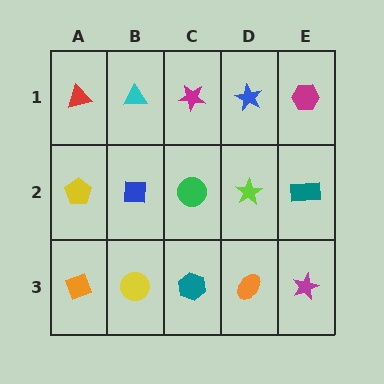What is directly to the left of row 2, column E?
A lime star.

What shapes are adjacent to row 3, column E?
A teal rectangle (row 2, column E), an orange ellipse (row 3, column D).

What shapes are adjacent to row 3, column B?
A blue square (row 2, column B), an orange diamond (row 3, column A), a teal hexagon (row 3, column C).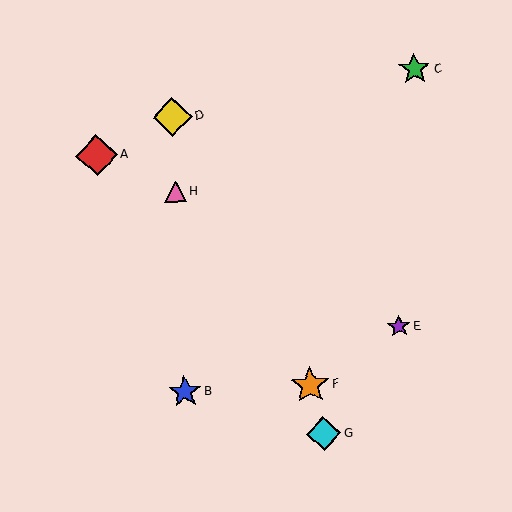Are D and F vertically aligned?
No, D is at x≈172 and F is at x≈310.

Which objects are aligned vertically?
Objects B, D, H are aligned vertically.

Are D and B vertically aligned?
Yes, both are at x≈172.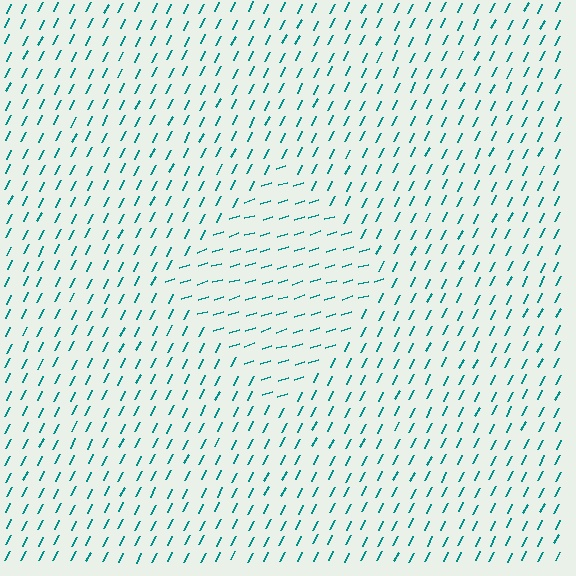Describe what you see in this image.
The image is filled with small teal line segments. A diamond region in the image has lines oriented differently from the surrounding lines, creating a visible texture boundary.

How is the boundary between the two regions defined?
The boundary is defined purely by a change in line orientation (approximately 45 degrees difference). All lines are the same color and thickness.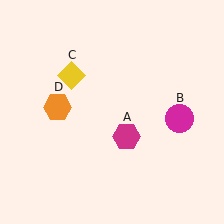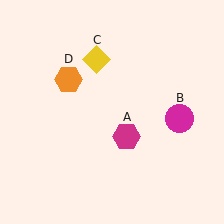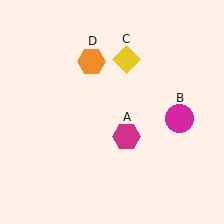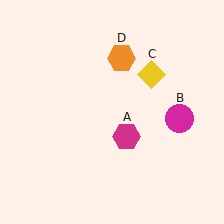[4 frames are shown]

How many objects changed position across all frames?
2 objects changed position: yellow diamond (object C), orange hexagon (object D).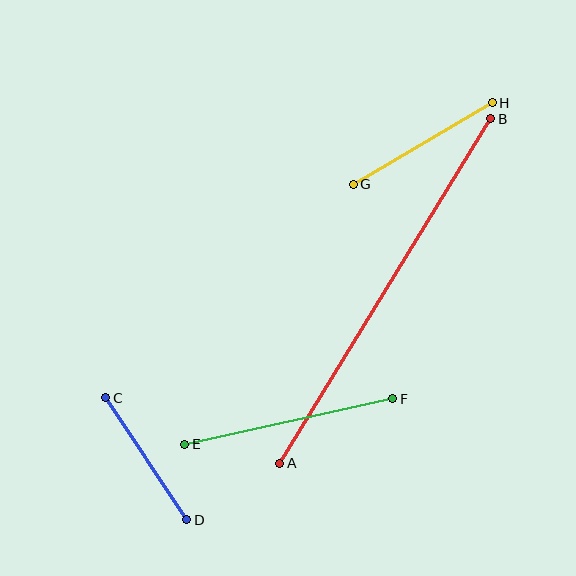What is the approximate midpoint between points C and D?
The midpoint is at approximately (146, 459) pixels.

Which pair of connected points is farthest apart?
Points A and B are farthest apart.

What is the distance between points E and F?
The distance is approximately 213 pixels.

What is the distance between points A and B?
The distance is approximately 404 pixels.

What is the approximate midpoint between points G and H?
The midpoint is at approximately (423, 143) pixels.